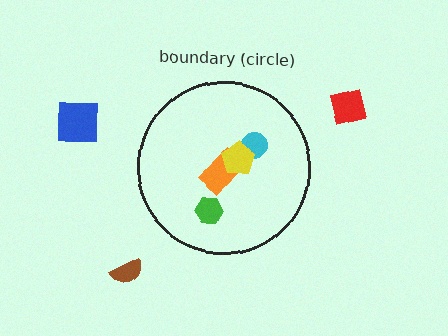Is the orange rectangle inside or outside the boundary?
Inside.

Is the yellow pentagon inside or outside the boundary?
Inside.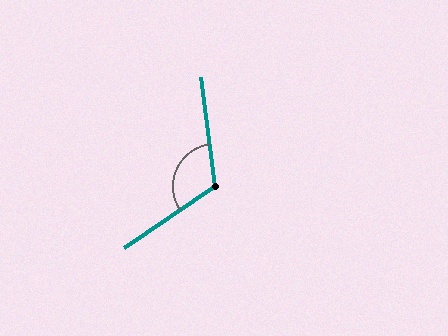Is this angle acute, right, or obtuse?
It is obtuse.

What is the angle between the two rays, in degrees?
Approximately 117 degrees.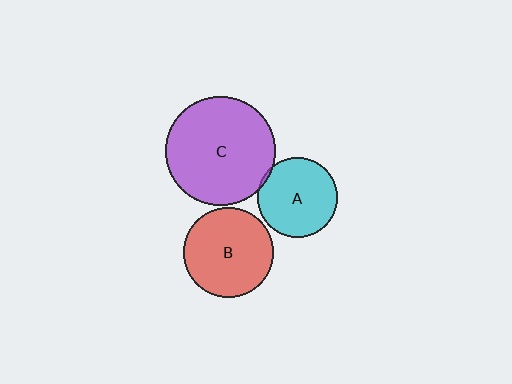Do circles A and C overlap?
Yes.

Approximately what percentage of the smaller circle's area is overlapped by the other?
Approximately 5%.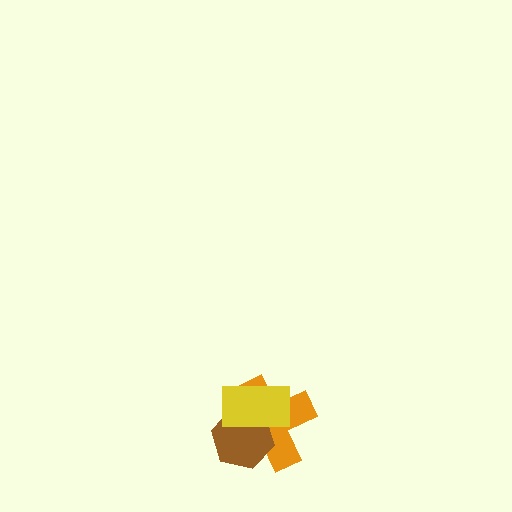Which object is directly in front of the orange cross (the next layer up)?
The brown hexagon is directly in front of the orange cross.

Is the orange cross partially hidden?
Yes, it is partially covered by another shape.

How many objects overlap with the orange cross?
2 objects overlap with the orange cross.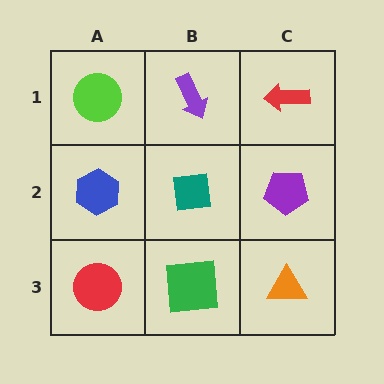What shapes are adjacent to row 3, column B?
A teal square (row 2, column B), a red circle (row 3, column A), an orange triangle (row 3, column C).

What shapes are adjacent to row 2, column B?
A purple arrow (row 1, column B), a green square (row 3, column B), a blue hexagon (row 2, column A), a purple pentagon (row 2, column C).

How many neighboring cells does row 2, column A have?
3.